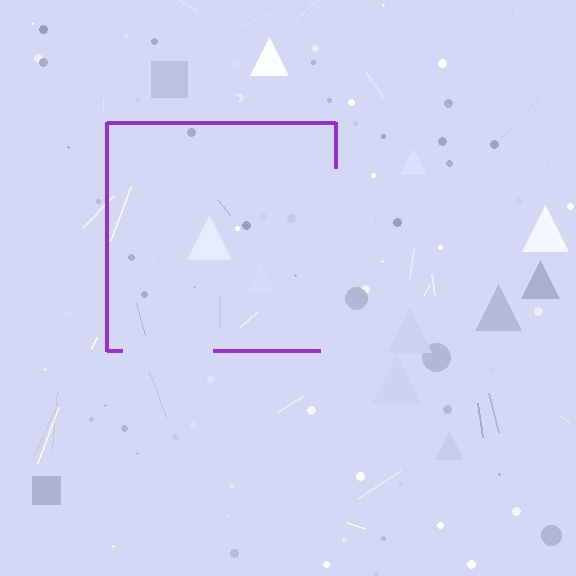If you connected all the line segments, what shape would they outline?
They would outline a square.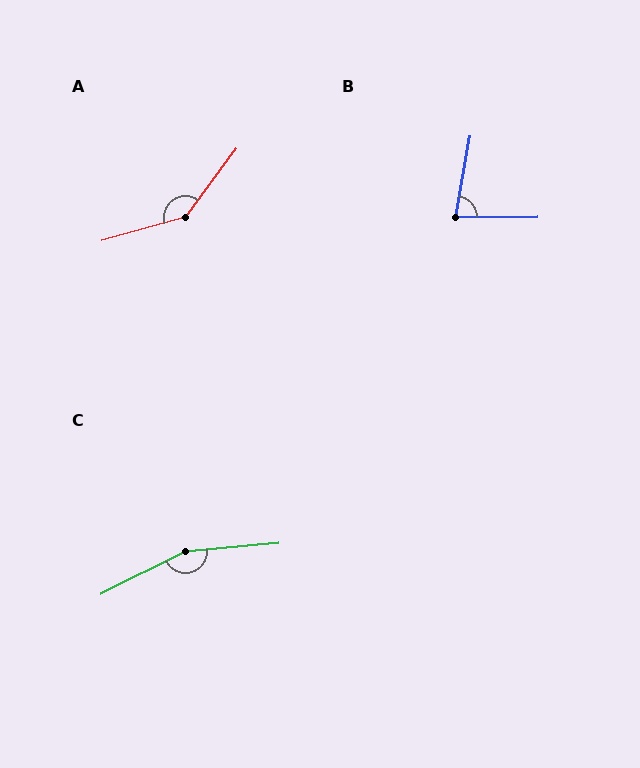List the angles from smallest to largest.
B (80°), A (142°), C (159°).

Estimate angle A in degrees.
Approximately 142 degrees.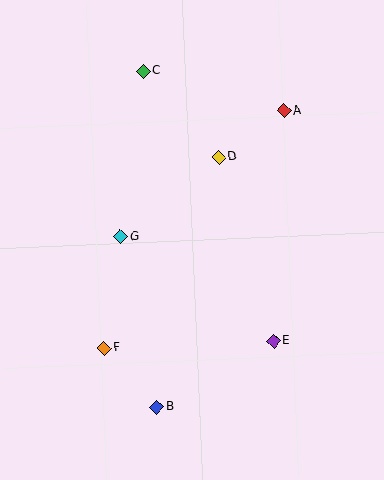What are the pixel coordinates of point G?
Point G is at (121, 237).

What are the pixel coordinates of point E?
Point E is at (274, 341).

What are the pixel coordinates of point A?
Point A is at (284, 111).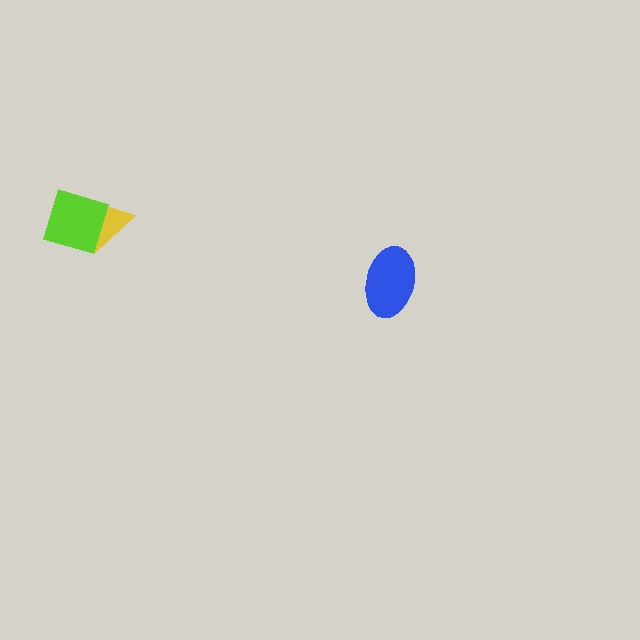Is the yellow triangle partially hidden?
Yes, it is partially covered by another shape.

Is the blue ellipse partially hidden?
No, no other shape covers it.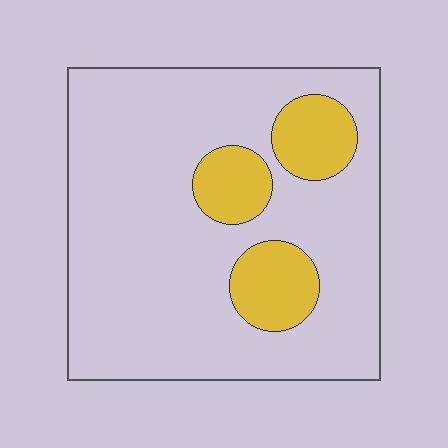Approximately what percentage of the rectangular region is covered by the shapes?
Approximately 20%.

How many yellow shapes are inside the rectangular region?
3.